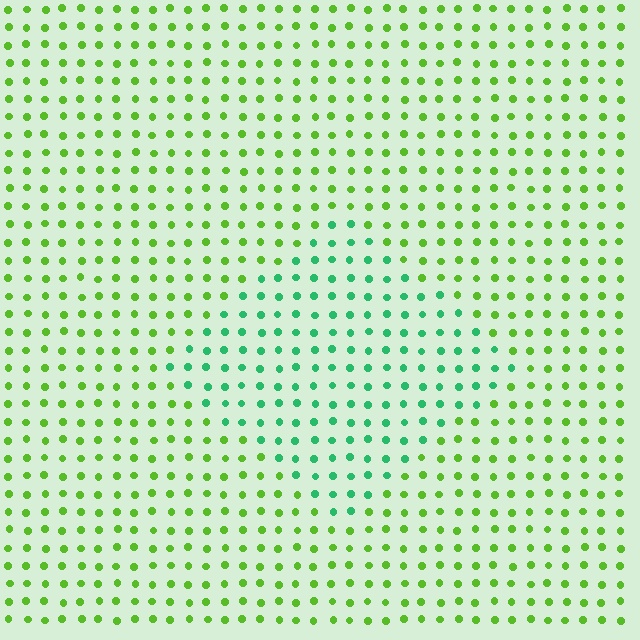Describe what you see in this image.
The image is filled with small lime elements in a uniform arrangement. A diamond-shaped region is visible where the elements are tinted to a slightly different hue, forming a subtle color boundary.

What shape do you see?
I see a diamond.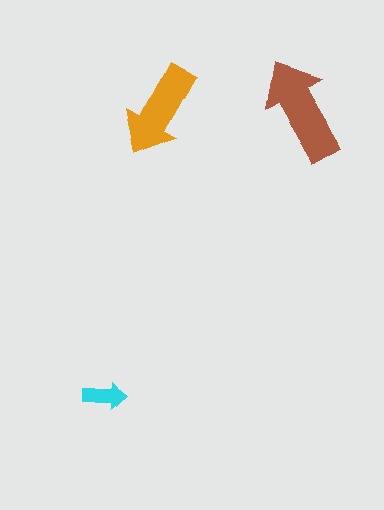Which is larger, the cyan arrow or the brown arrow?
The brown one.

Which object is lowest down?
The cyan arrow is bottommost.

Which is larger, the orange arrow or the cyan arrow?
The orange one.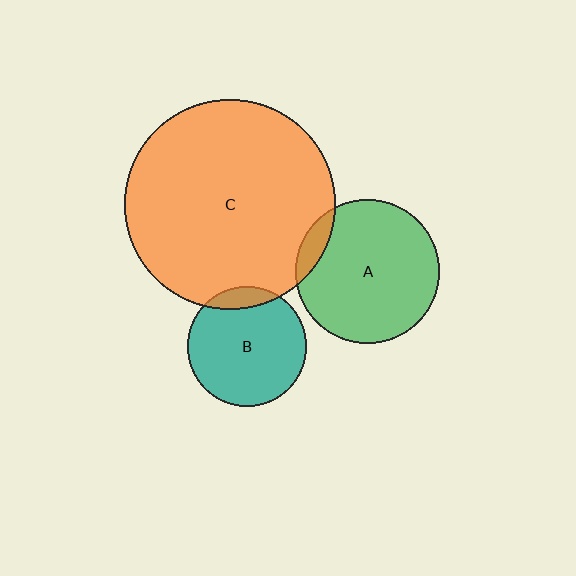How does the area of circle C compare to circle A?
Approximately 2.1 times.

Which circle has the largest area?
Circle C (orange).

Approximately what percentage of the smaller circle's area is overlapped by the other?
Approximately 10%.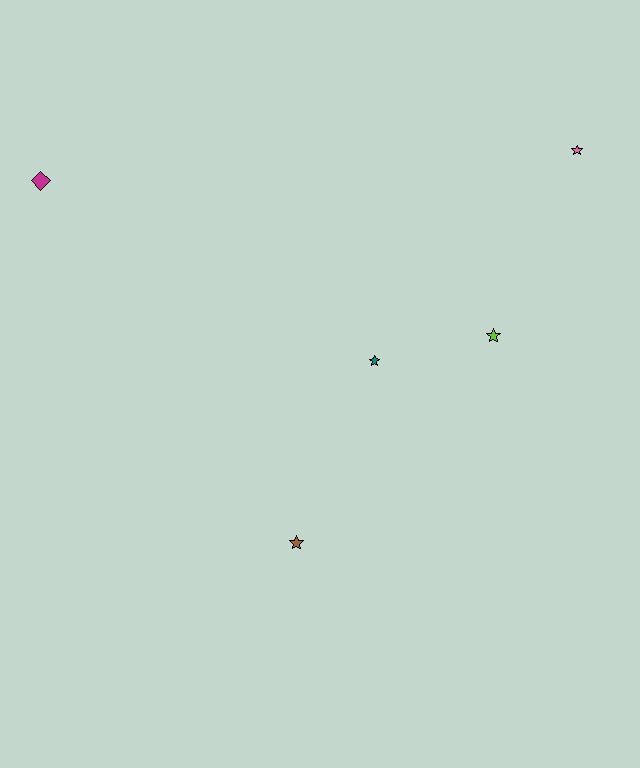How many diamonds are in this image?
There is 1 diamond.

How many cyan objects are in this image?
There are no cyan objects.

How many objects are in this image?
There are 5 objects.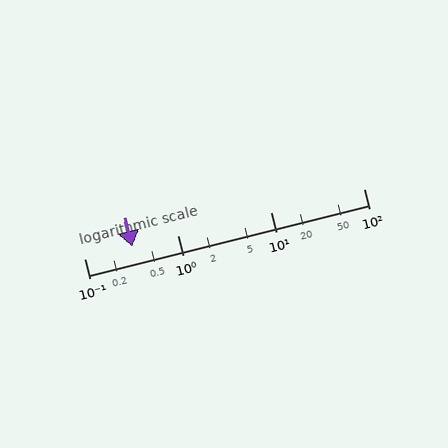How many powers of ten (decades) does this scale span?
The scale spans 3 decades, from 0.1 to 100.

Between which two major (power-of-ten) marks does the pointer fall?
The pointer is between 0.1 and 1.